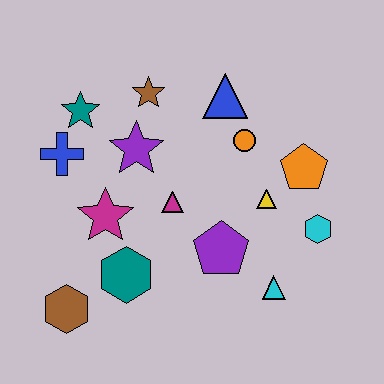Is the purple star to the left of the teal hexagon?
No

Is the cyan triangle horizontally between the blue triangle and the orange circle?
No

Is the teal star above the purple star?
Yes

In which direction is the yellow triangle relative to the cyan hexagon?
The yellow triangle is to the left of the cyan hexagon.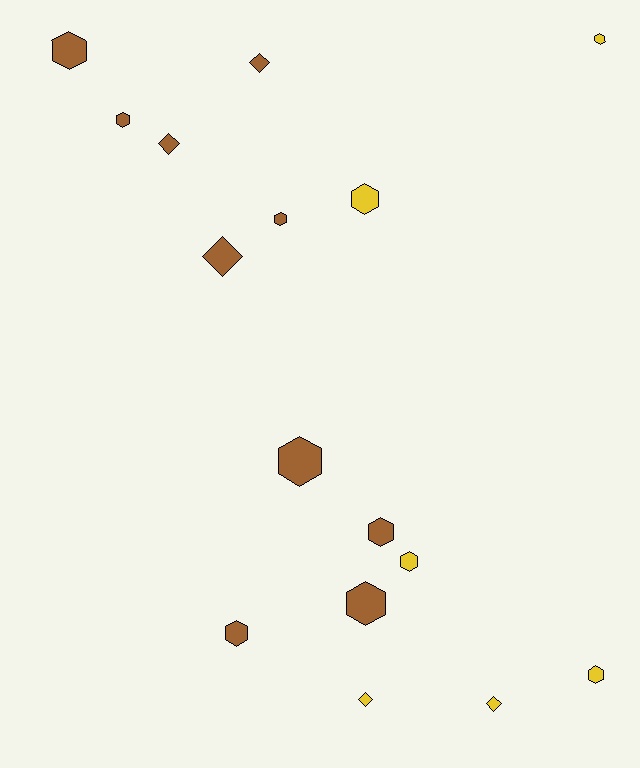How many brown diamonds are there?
There are 3 brown diamonds.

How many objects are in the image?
There are 16 objects.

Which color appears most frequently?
Brown, with 10 objects.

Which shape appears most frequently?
Hexagon, with 11 objects.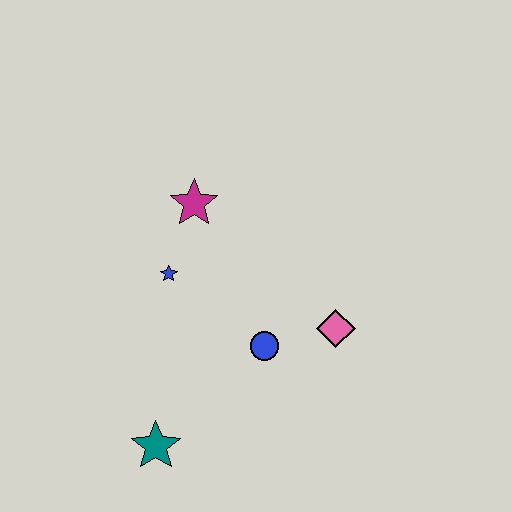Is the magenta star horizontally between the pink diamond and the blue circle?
No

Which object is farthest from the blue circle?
The magenta star is farthest from the blue circle.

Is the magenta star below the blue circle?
No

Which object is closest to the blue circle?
The pink diamond is closest to the blue circle.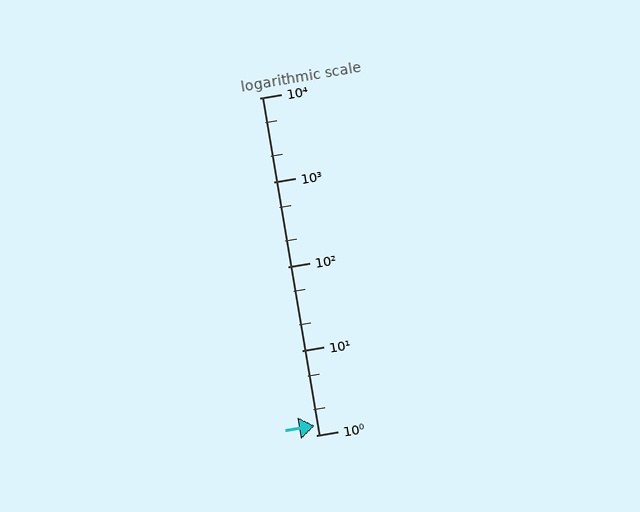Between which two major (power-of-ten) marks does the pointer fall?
The pointer is between 1 and 10.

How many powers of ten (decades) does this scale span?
The scale spans 4 decades, from 1 to 10000.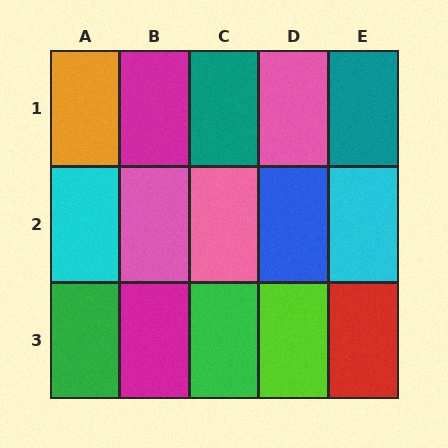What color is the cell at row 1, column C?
Teal.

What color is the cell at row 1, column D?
Pink.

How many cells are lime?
1 cell is lime.